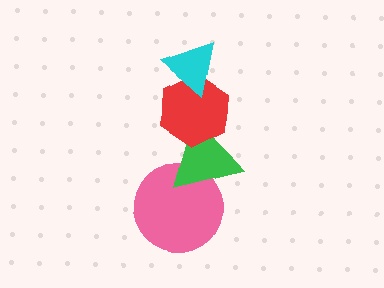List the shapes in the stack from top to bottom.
From top to bottom: the cyan triangle, the red hexagon, the green triangle, the pink circle.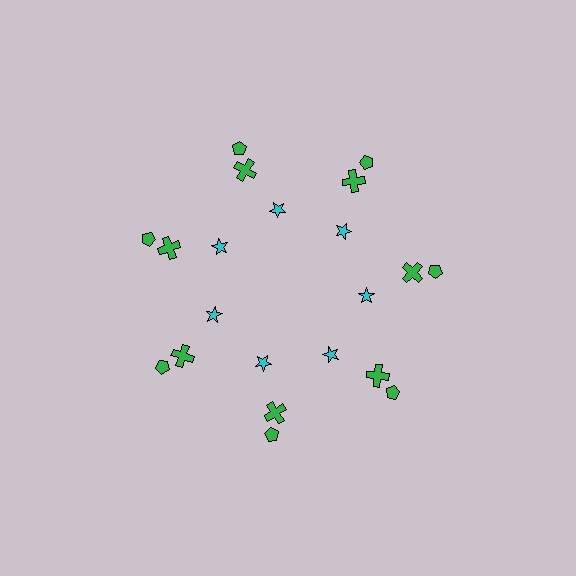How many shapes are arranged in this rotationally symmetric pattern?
There are 21 shapes, arranged in 7 groups of 3.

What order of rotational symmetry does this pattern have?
This pattern has 7-fold rotational symmetry.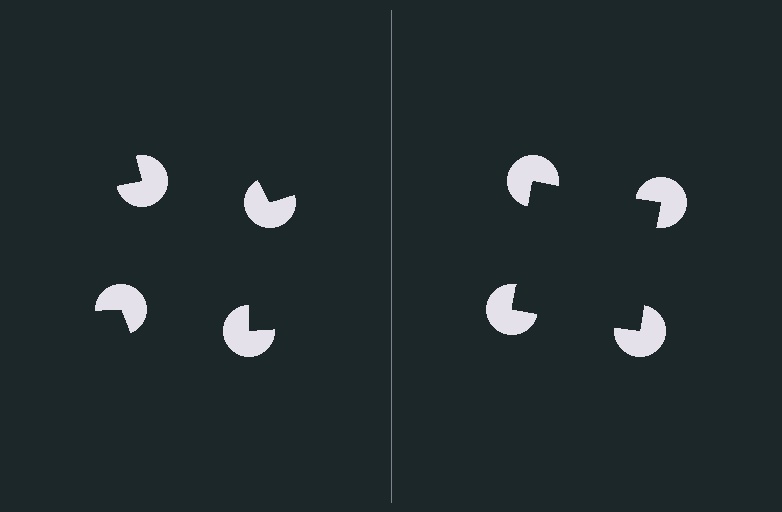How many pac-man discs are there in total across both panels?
8 — 4 on each side.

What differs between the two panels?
The pac-man discs are positioned identically on both sides; only the wedge orientations differ. On the right they align to a square; on the left they are misaligned.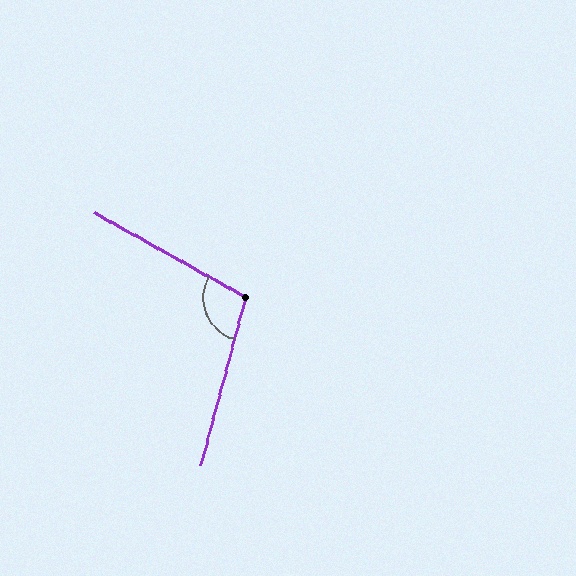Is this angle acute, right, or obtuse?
It is obtuse.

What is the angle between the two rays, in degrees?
Approximately 104 degrees.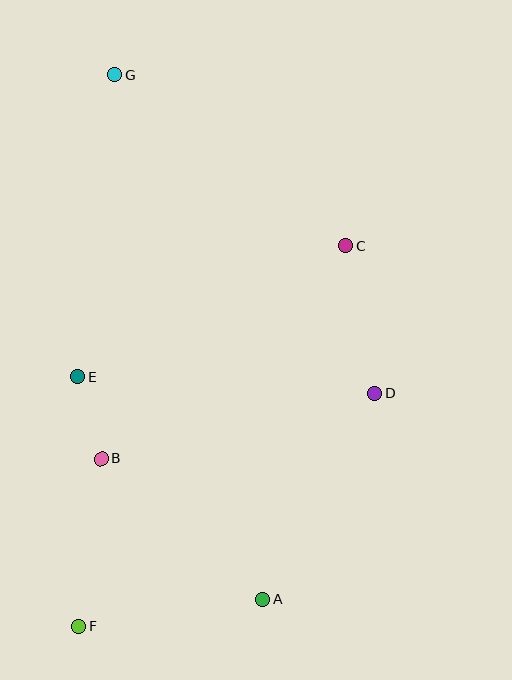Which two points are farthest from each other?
Points F and G are farthest from each other.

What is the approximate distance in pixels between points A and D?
The distance between A and D is approximately 235 pixels.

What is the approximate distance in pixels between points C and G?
The distance between C and G is approximately 287 pixels.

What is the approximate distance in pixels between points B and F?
The distance between B and F is approximately 168 pixels.